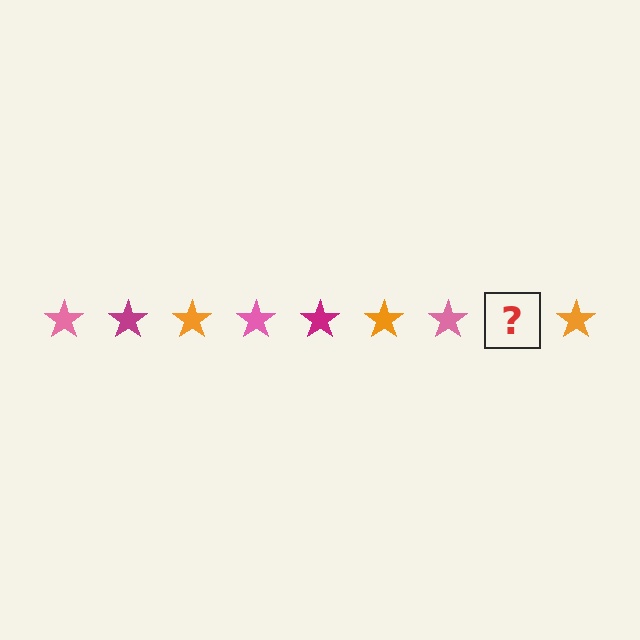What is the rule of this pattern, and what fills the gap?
The rule is that the pattern cycles through pink, magenta, orange stars. The gap should be filled with a magenta star.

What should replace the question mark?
The question mark should be replaced with a magenta star.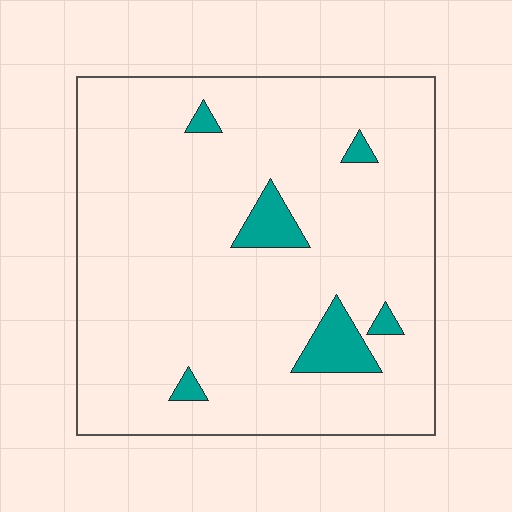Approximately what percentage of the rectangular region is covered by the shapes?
Approximately 5%.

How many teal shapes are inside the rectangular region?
6.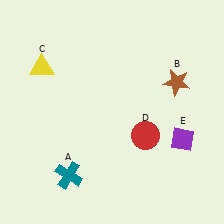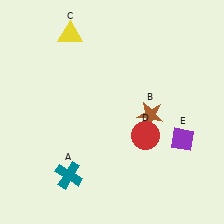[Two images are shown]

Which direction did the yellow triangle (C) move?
The yellow triangle (C) moved up.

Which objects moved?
The objects that moved are: the brown star (B), the yellow triangle (C).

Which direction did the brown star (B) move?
The brown star (B) moved down.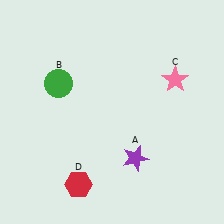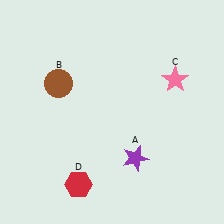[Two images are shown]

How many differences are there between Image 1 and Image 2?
There is 1 difference between the two images.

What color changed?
The circle (B) changed from green in Image 1 to brown in Image 2.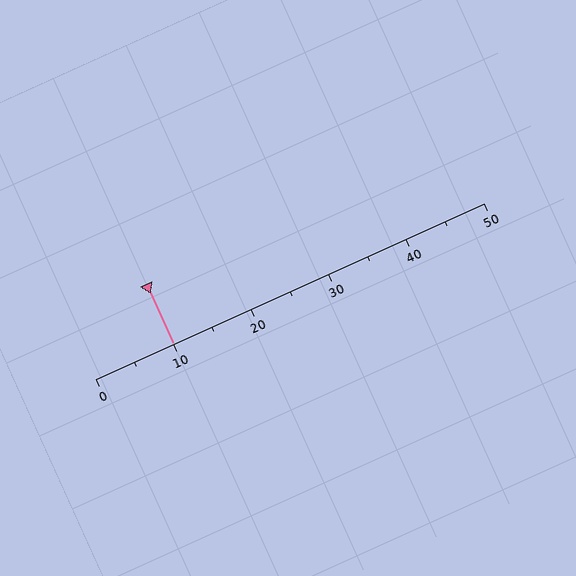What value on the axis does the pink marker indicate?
The marker indicates approximately 10.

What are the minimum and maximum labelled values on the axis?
The axis runs from 0 to 50.